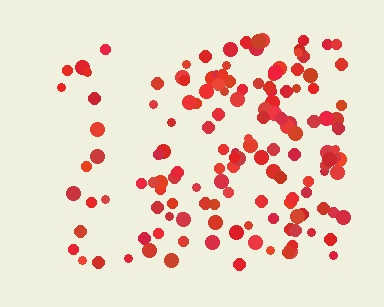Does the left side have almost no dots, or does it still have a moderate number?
Still a moderate number, just noticeably fewer than the right.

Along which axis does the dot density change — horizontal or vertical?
Horizontal.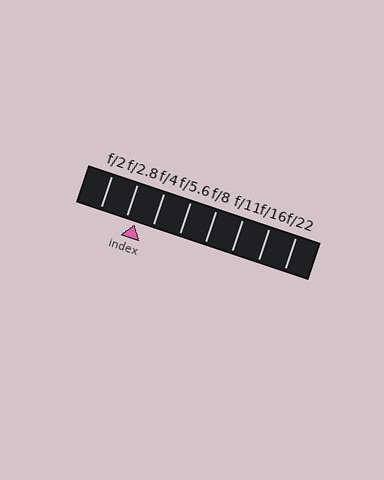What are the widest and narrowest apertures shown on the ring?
The widest aperture shown is f/2 and the narrowest is f/22.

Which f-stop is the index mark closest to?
The index mark is closest to f/2.8.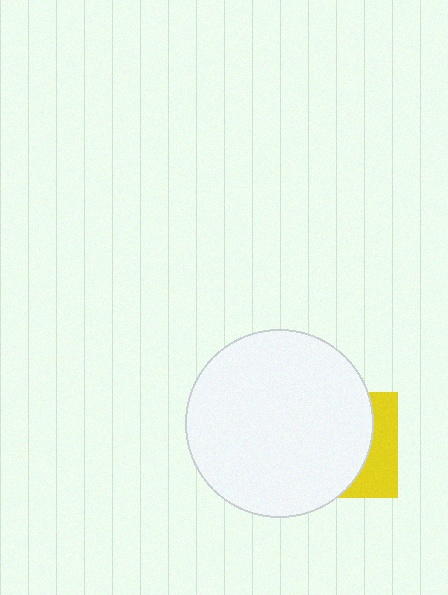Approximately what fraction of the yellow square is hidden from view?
Roughly 70% of the yellow square is hidden behind the white circle.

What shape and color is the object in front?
The object in front is a white circle.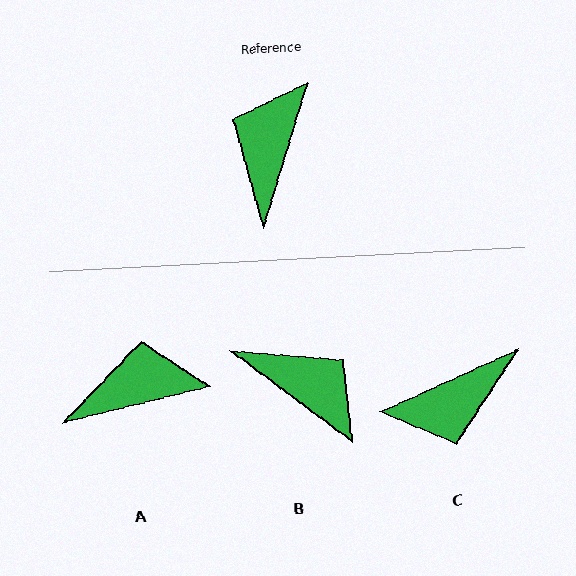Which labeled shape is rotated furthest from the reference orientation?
C, about 131 degrees away.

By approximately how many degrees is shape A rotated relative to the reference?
Approximately 60 degrees clockwise.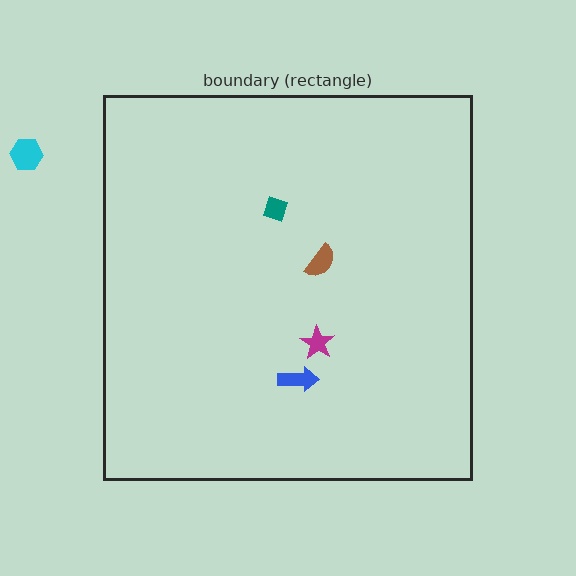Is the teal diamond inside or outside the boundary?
Inside.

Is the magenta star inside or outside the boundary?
Inside.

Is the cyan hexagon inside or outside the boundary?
Outside.